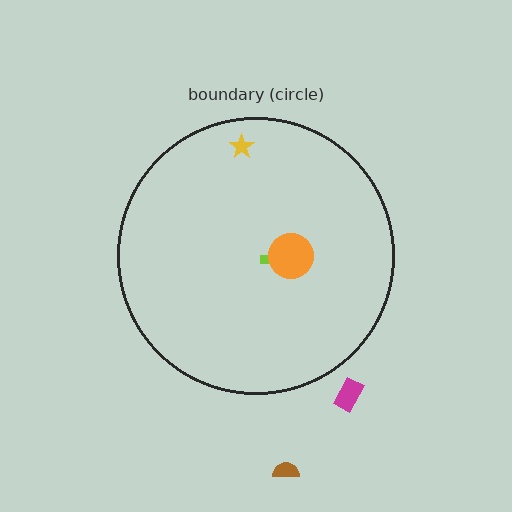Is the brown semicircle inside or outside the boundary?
Outside.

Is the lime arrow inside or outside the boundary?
Inside.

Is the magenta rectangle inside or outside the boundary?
Outside.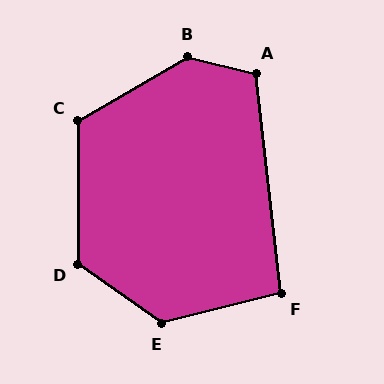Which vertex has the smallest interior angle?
F, at approximately 98 degrees.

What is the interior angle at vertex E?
Approximately 131 degrees (obtuse).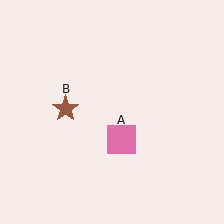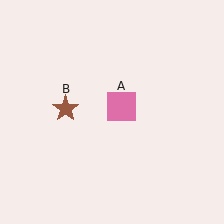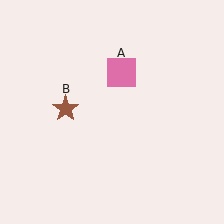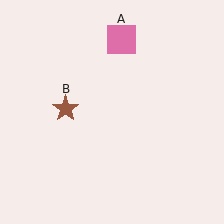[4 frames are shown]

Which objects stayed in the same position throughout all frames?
Brown star (object B) remained stationary.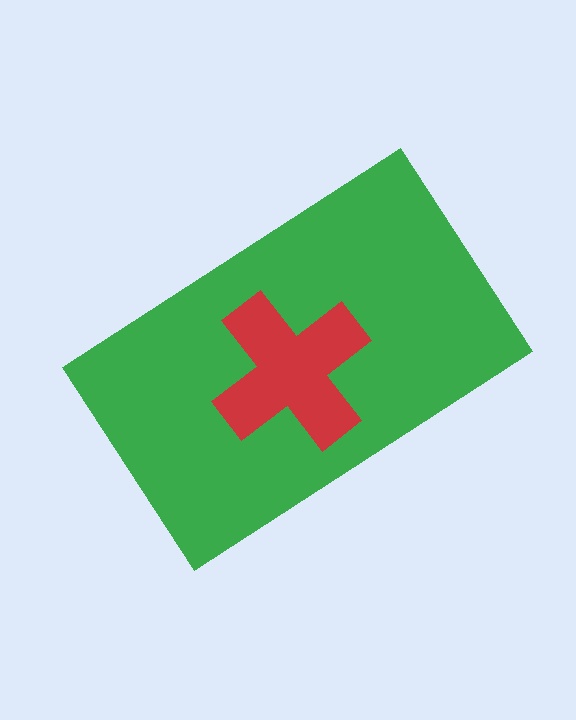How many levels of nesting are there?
2.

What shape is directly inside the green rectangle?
The red cross.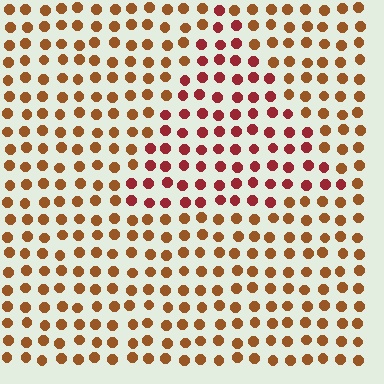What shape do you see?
I see a triangle.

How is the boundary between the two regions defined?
The boundary is defined purely by a slight shift in hue (about 33 degrees). Spacing, size, and orientation are identical on both sides.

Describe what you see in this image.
The image is filled with small brown elements in a uniform arrangement. A triangle-shaped region is visible where the elements are tinted to a slightly different hue, forming a subtle color boundary.